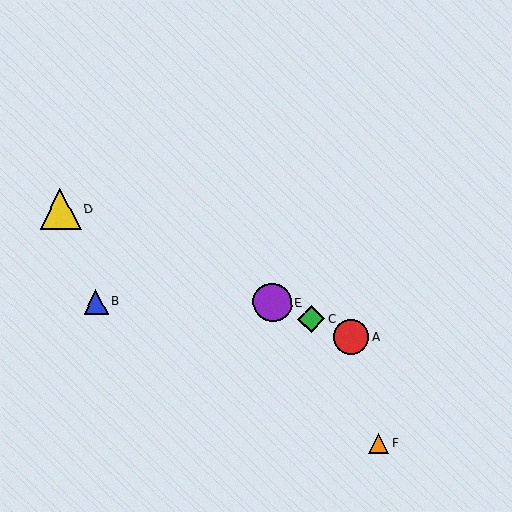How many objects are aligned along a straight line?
4 objects (A, C, D, E) are aligned along a straight line.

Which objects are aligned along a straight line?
Objects A, C, D, E are aligned along a straight line.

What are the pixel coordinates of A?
Object A is at (351, 337).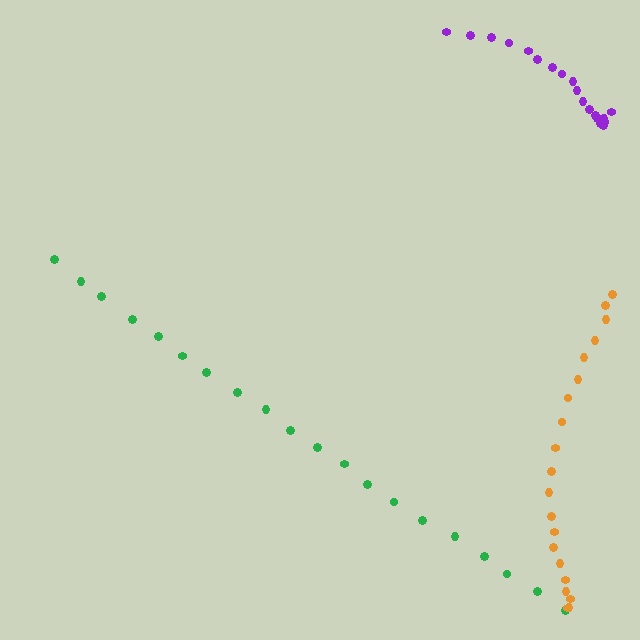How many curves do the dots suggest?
There are 3 distinct paths.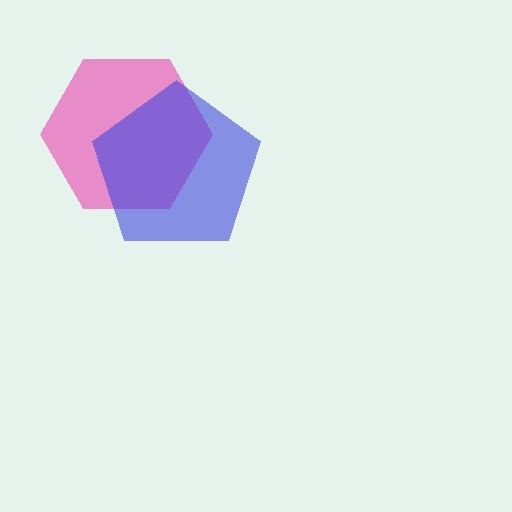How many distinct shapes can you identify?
There are 2 distinct shapes: a pink hexagon, a blue pentagon.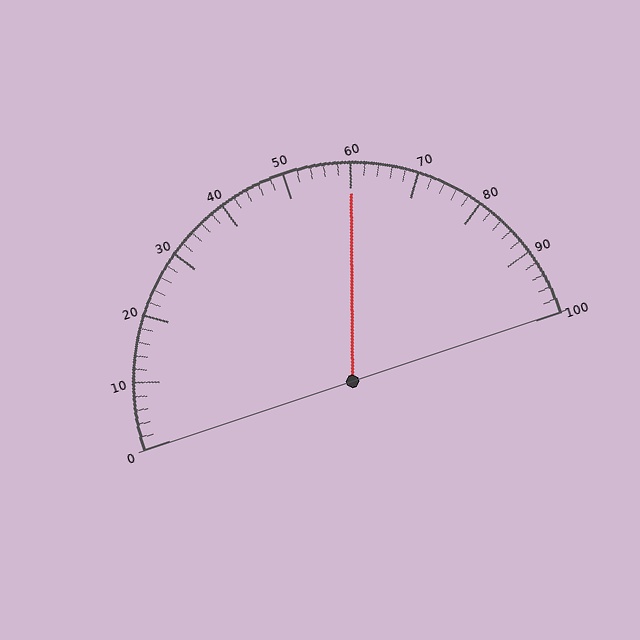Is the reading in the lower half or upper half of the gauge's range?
The reading is in the upper half of the range (0 to 100).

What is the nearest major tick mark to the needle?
The nearest major tick mark is 60.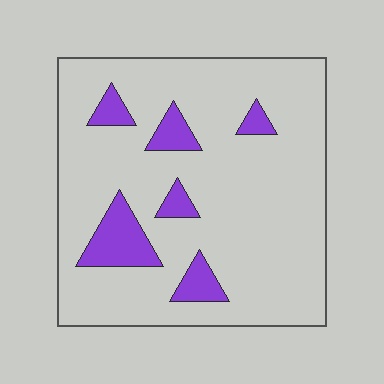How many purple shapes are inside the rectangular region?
6.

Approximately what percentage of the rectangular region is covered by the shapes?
Approximately 15%.